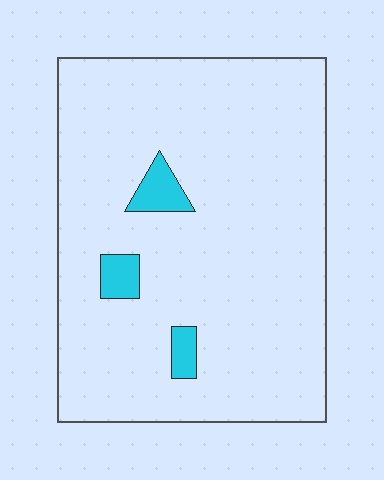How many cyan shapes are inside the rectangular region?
3.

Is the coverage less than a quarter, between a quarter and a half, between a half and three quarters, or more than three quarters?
Less than a quarter.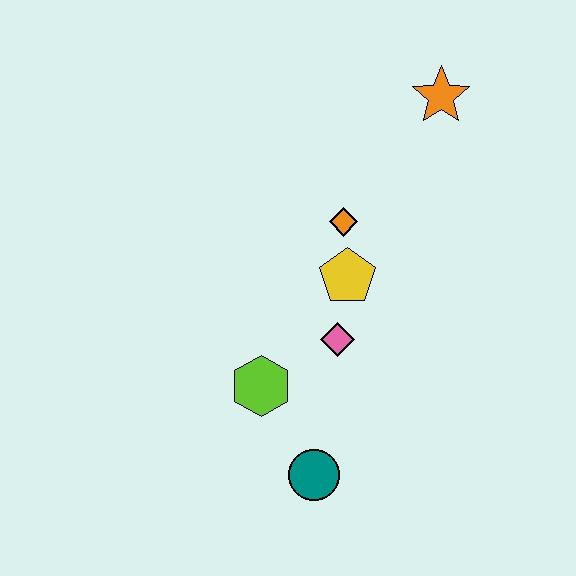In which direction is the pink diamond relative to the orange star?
The pink diamond is below the orange star.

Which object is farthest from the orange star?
The teal circle is farthest from the orange star.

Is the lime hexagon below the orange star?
Yes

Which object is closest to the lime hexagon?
The pink diamond is closest to the lime hexagon.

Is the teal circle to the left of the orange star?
Yes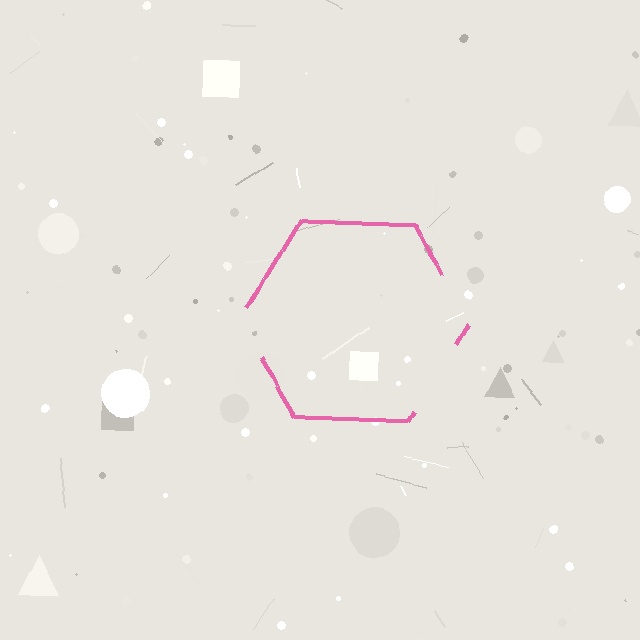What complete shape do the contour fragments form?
The contour fragments form a hexagon.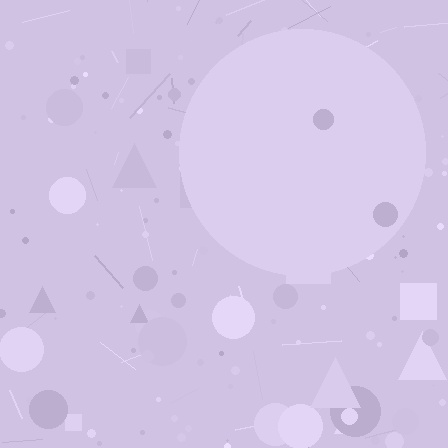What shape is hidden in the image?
A circle is hidden in the image.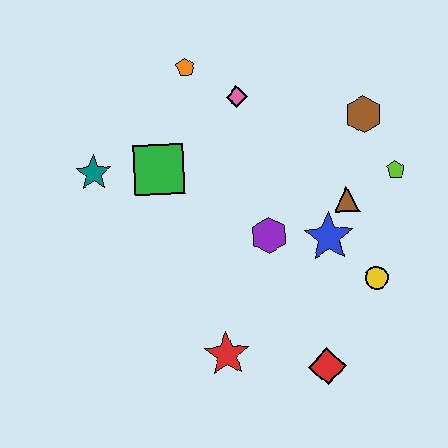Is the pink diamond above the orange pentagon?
No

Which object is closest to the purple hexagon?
The blue star is closest to the purple hexagon.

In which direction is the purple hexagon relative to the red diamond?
The purple hexagon is above the red diamond.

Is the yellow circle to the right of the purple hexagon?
Yes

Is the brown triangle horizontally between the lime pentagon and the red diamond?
Yes